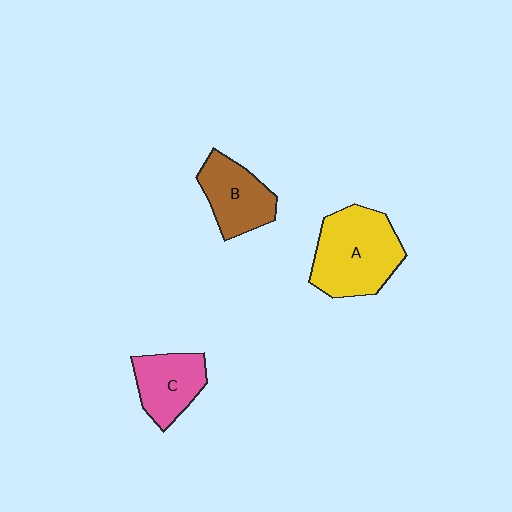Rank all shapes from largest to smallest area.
From largest to smallest: A (yellow), B (brown), C (pink).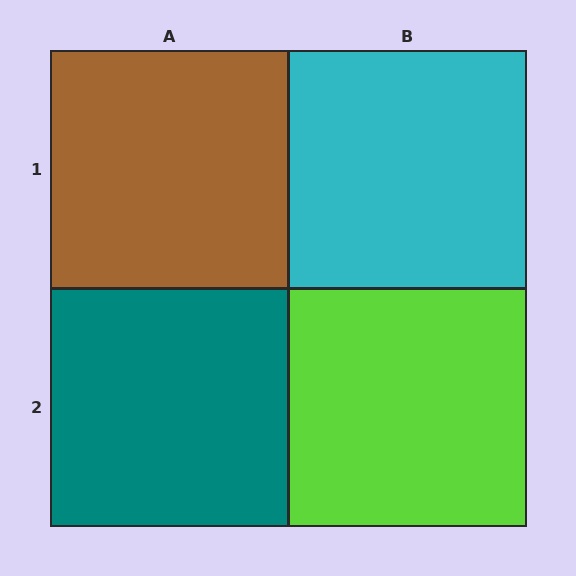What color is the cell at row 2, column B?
Lime.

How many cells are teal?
1 cell is teal.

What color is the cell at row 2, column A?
Teal.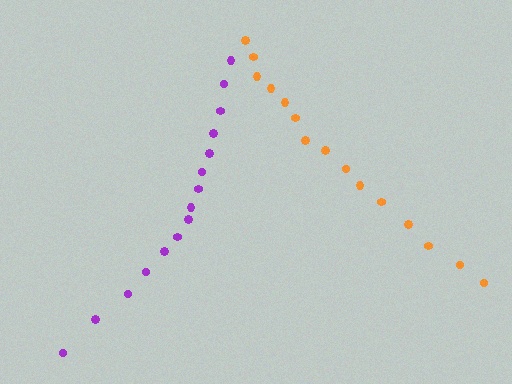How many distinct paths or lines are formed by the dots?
There are 2 distinct paths.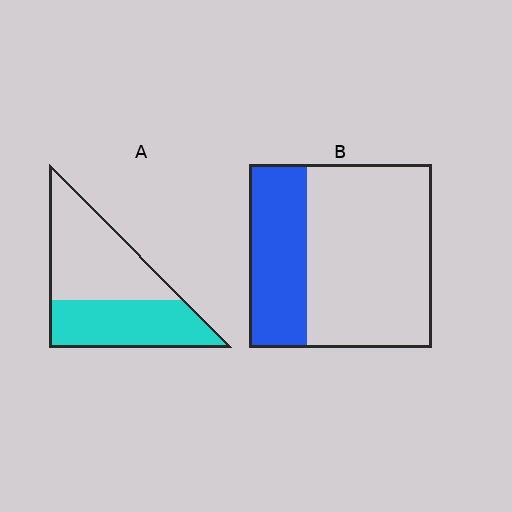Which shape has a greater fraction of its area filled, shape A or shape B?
Shape A.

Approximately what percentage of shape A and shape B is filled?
A is approximately 45% and B is approximately 30%.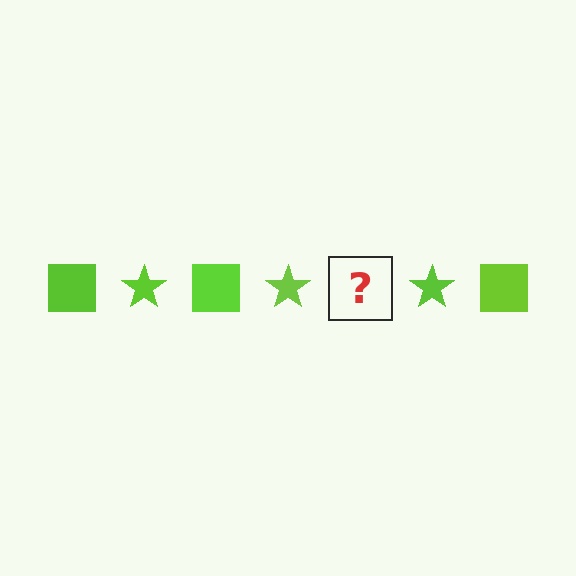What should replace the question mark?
The question mark should be replaced with a lime square.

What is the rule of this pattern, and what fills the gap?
The rule is that the pattern cycles through square, star shapes in lime. The gap should be filled with a lime square.